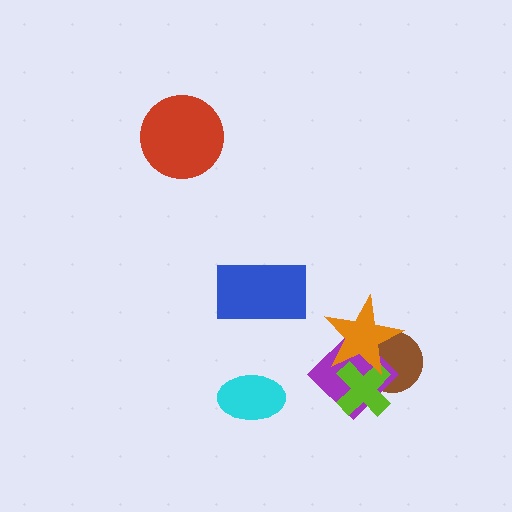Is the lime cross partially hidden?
Yes, it is partially covered by another shape.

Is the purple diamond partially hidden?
Yes, it is partially covered by another shape.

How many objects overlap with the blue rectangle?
0 objects overlap with the blue rectangle.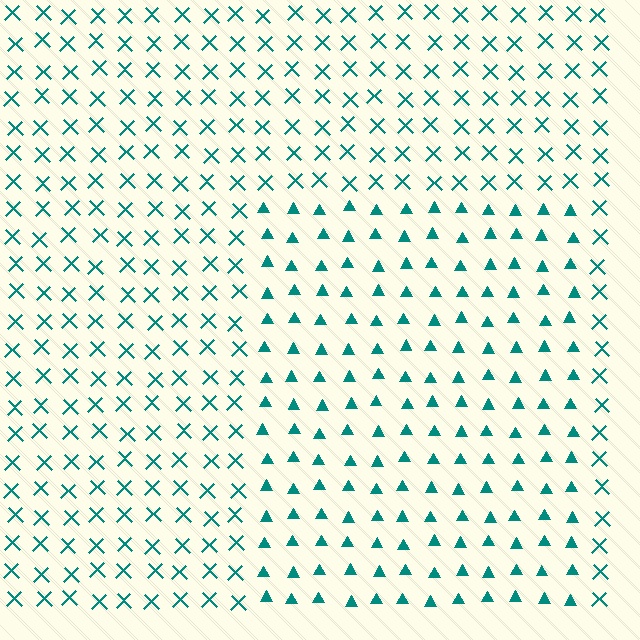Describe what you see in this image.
The image is filled with small teal elements arranged in a uniform grid. A rectangle-shaped region contains triangles, while the surrounding area contains X marks. The boundary is defined purely by the change in element shape.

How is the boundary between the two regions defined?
The boundary is defined by a change in element shape: triangles inside vs. X marks outside. All elements share the same color and spacing.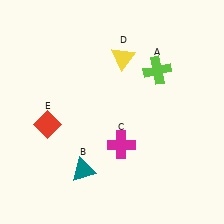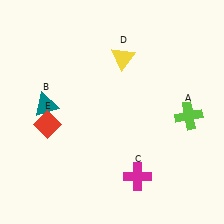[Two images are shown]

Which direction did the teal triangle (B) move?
The teal triangle (B) moved up.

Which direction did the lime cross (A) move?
The lime cross (A) moved down.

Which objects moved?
The objects that moved are: the lime cross (A), the teal triangle (B), the magenta cross (C).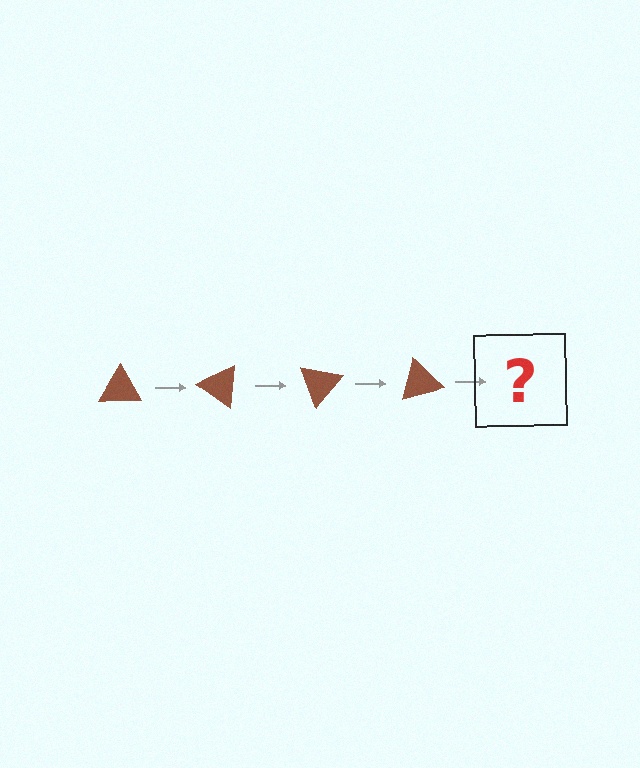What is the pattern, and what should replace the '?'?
The pattern is that the triangle rotates 35 degrees each step. The '?' should be a brown triangle rotated 140 degrees.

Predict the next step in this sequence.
The next step is a brown triangle rotated 140 degrees.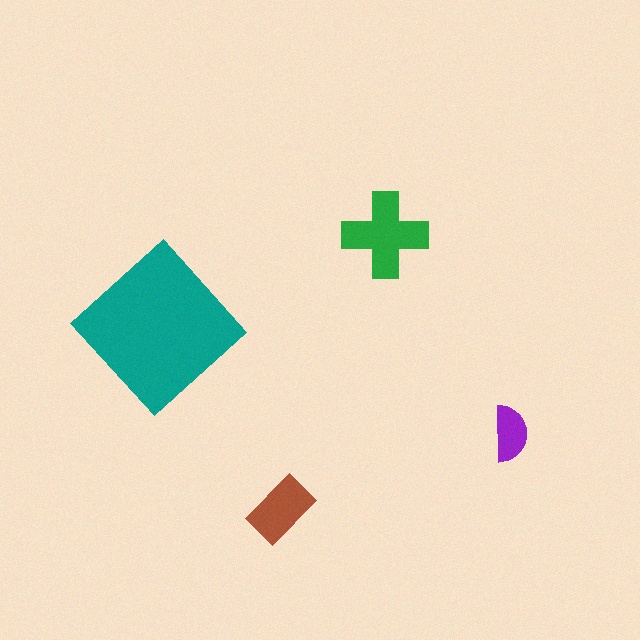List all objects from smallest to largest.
The purple semicircle, the brown rectangle, the green cross, the teal diamond.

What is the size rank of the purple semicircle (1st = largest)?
4th.